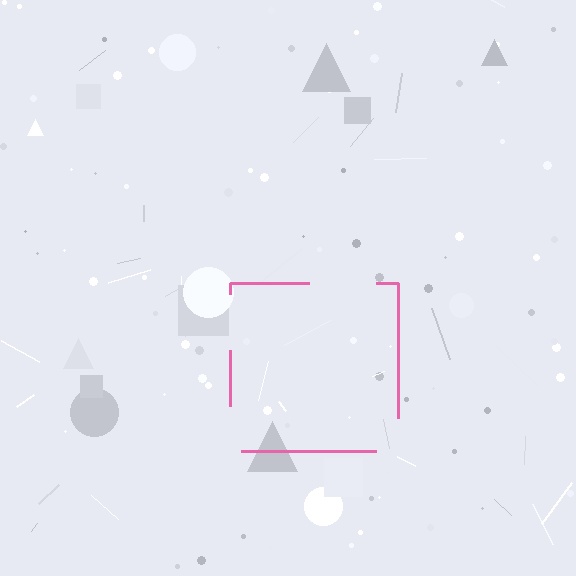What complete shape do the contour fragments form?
The contour fragments form a square.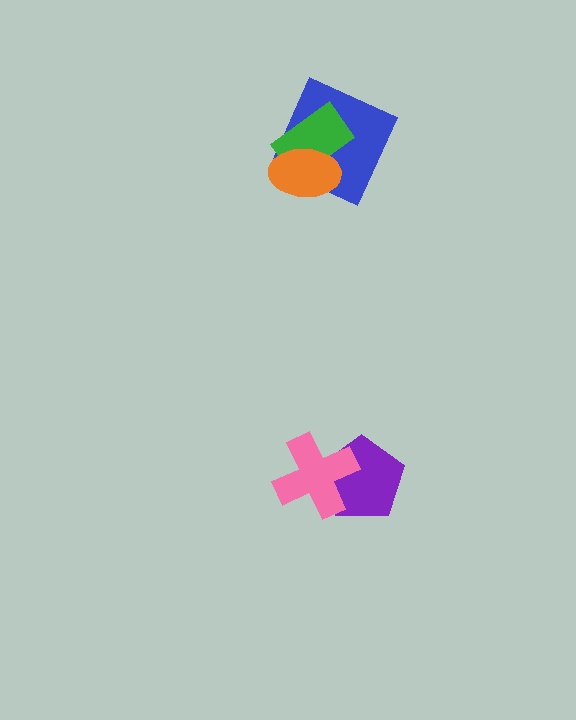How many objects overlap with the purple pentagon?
1 object overlaps with the purple pentagon.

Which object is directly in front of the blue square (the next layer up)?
The green rectangle is directly in front of the blue square.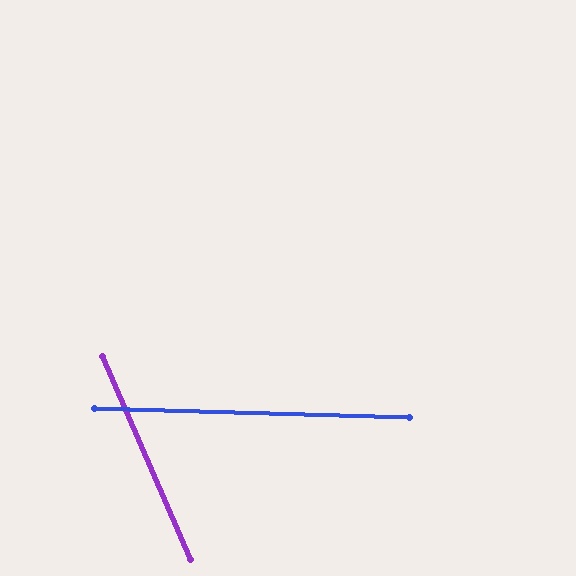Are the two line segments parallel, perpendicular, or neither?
Neither parallel nor perpendicular — they differ by about 65°.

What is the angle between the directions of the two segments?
Approximately 65 degrees.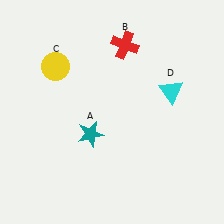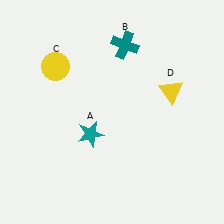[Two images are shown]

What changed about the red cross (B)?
In Image 1, B is red. In Image 2, it changed to teal.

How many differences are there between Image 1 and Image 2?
There are 2 differences between the two images.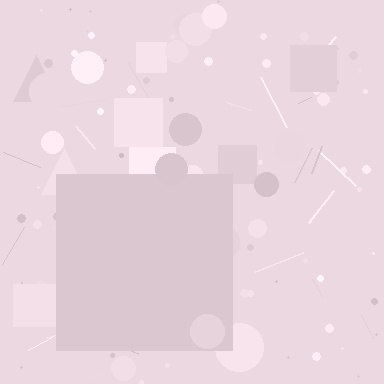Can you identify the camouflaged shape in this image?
The camouflaged shape is a square.